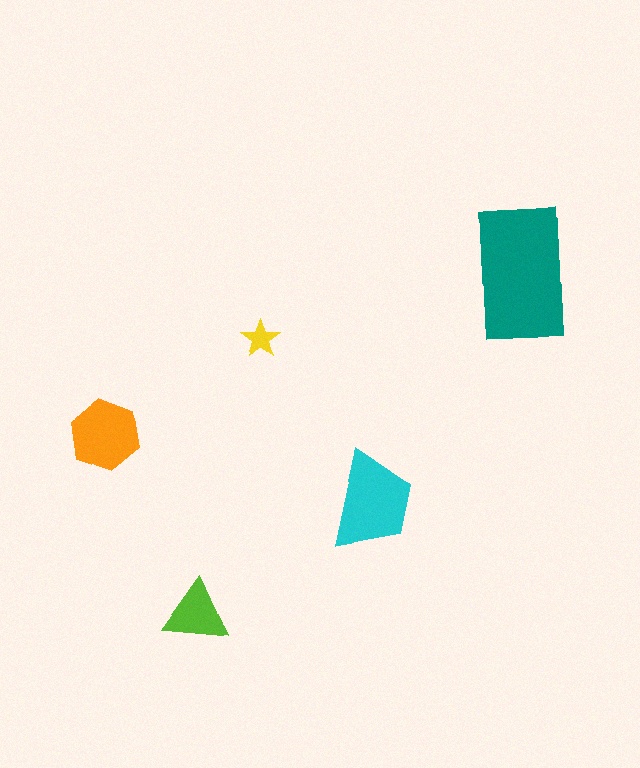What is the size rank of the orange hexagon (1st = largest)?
3rd.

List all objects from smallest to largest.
The yellow star, the lime triangle, the orange hexagon, the cyan trapezoid, the teal rectangle.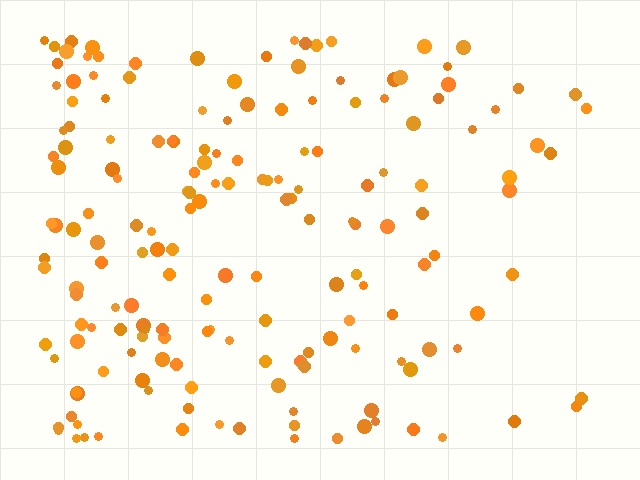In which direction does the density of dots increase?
From right to left, with the left side densest.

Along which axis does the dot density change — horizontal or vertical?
Horizontal.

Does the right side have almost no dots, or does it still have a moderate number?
Still a moderate number, just noticeably fewer than the left.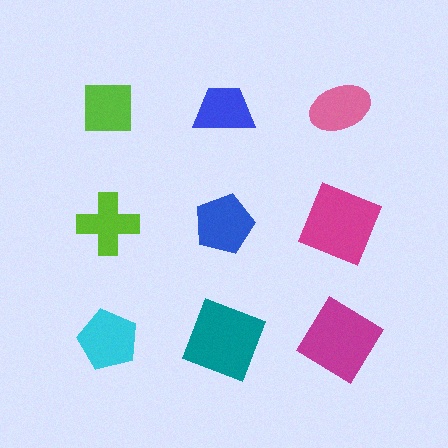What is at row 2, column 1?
A lime cross.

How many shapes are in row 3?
3 shapes.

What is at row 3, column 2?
A teal square.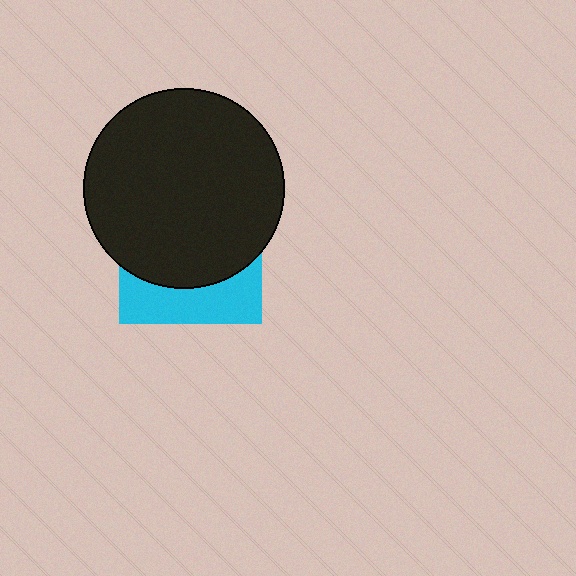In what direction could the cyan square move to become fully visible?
The cyan square could move down. That would shift it out from behind the black circle entirely.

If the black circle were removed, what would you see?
You would see the complete cyan square.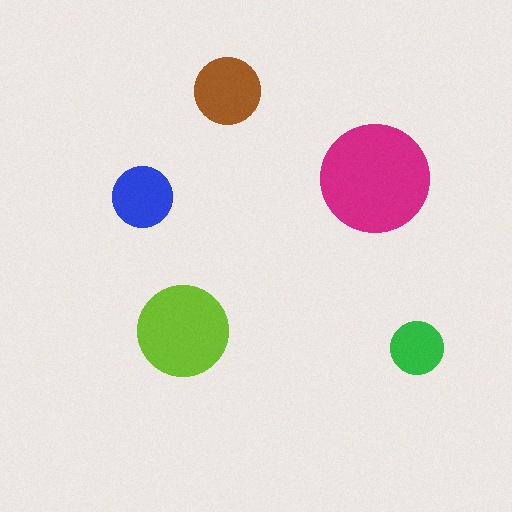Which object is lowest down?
The green circle is bottommost.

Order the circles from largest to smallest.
the magenta one, the lime one, the brown one, the blue one, the green one.